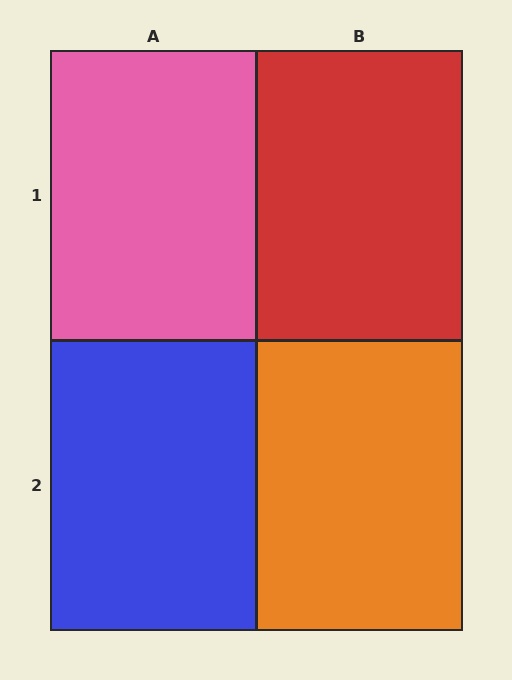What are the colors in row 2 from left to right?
Blue, orange.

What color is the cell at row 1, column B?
Red.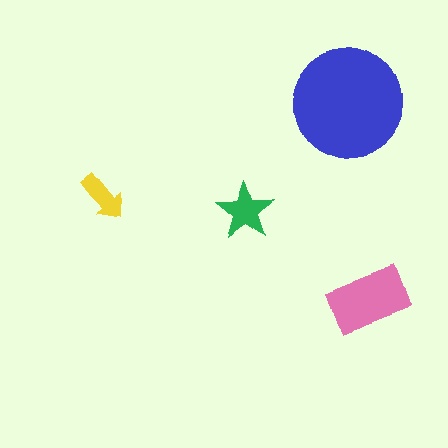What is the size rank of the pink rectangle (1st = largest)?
2nd.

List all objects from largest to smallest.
The blue circle, the pink rectangle, the green star, the yellow arrow.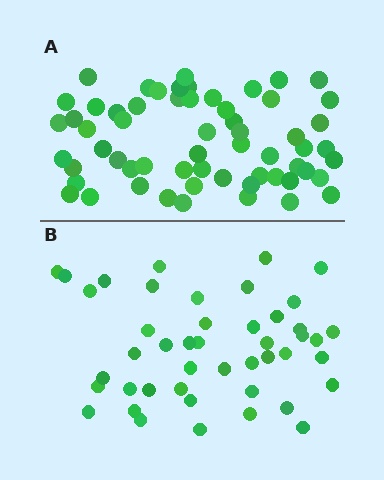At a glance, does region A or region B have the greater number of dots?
Region A (the top region) has more dots.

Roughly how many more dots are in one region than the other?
Region A has approximately 15 more dots than region B.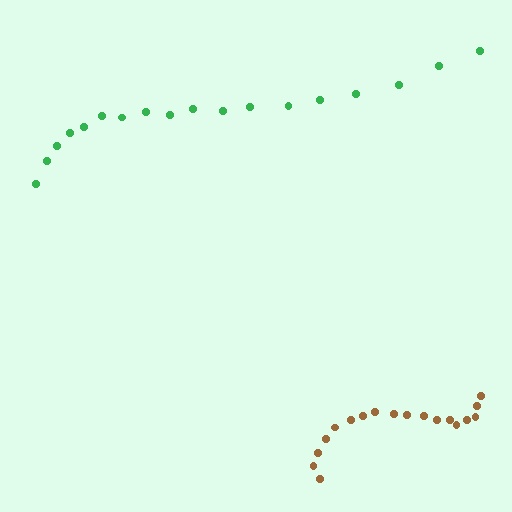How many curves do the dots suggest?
There are 2 distinct paths.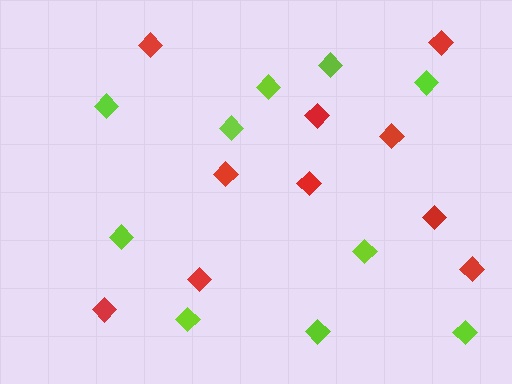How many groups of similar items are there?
There are 2 groups: one group of lime diamonds (10) and one group of red diamonds (10).